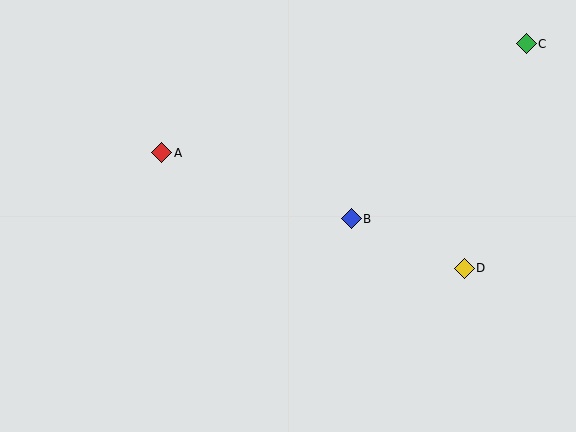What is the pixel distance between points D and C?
The distance between D and C is 233 pixels.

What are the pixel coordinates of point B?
Point B is at (351, 219).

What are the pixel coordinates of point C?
Point C is at (526, 44).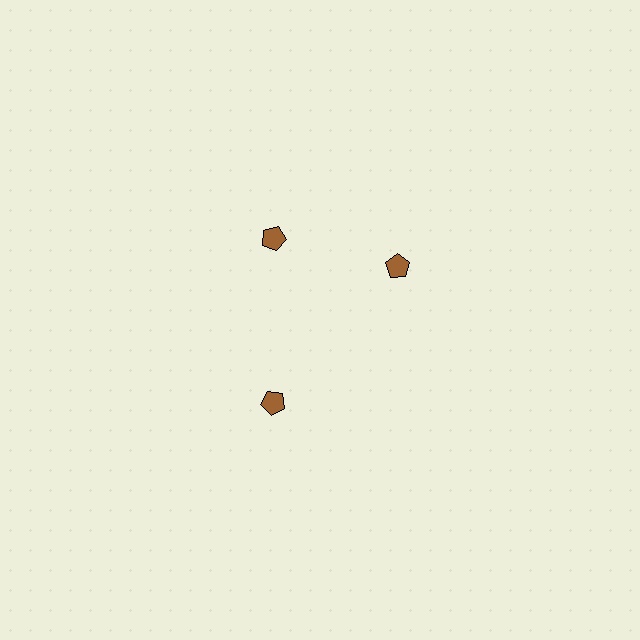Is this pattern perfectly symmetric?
No. The 3 brown pentagons are arranged in a ring, but one element near the 3 o'clock position is rotated out of alignment along the ring, breaking the 3-fold rotational symmetry.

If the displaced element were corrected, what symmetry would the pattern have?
It would have 3-fold rotational symmetry — the pattern would map onto itself every 120 degrees.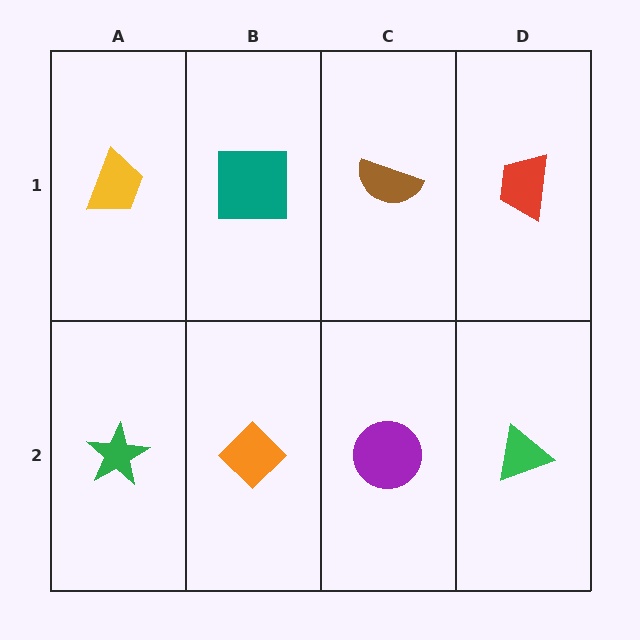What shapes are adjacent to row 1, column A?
A green star (row 2, column A), a teal square (row 1, column B).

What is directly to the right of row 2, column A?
An orange diamond.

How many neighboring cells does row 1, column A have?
2.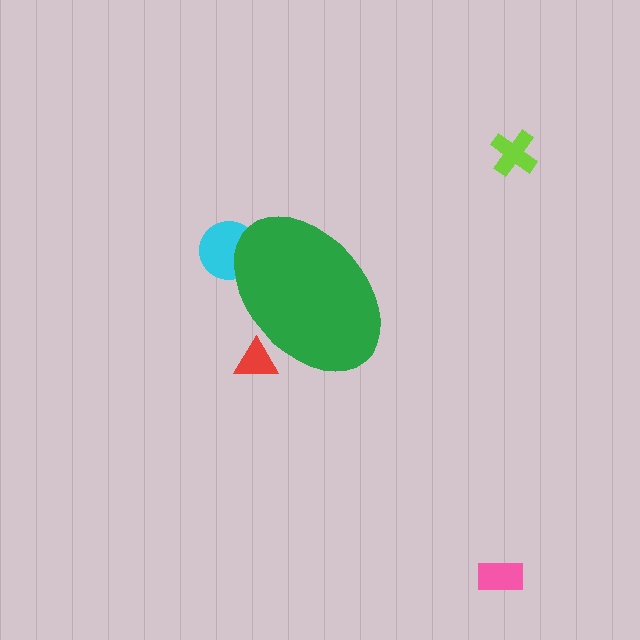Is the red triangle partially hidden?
Yes, the red triangle is partially hidden behind the green ellipse.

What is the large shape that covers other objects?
A green ellipse.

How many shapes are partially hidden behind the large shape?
2 shapes are partially hidden.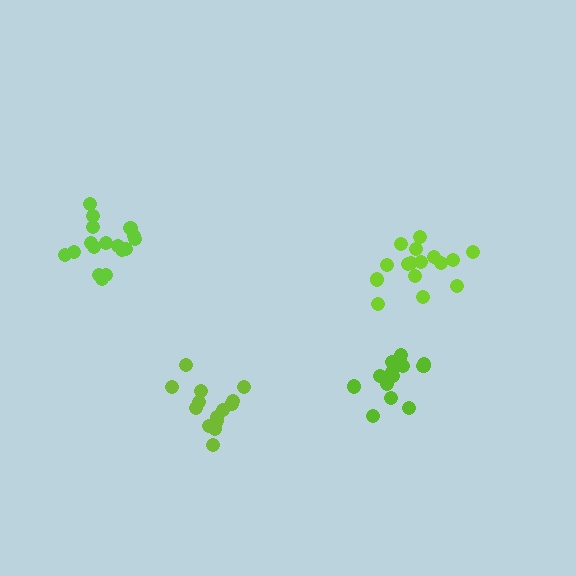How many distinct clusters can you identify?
There are 4 distinct clusters.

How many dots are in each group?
Group 1: 16 dots, Group 2: 15 dots, Group 3: 17 dots, Group 4: 14 dots (62 total).